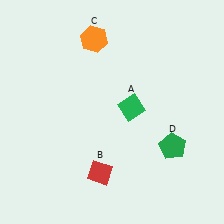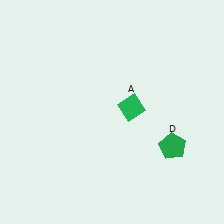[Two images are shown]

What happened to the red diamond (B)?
The red diamond (B) was removed in Image 2. It was in the bottom-left area of Image 1.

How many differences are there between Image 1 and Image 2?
There are 2 differences between the two images.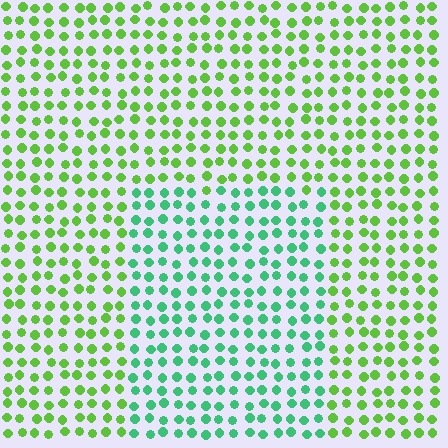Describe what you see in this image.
The image is filled with small lime elements in a uniform arrangement. A rectangle-shaped region is visible where the elements are tinted to a slightly different hue, forming a subtle color boundary.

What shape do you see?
I see a rectangle.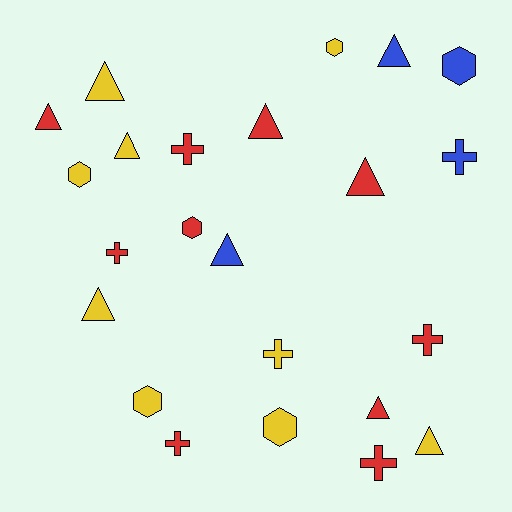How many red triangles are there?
There are 4 red triangles.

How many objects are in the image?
There are 23 objects.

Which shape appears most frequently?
Triangle, with 10 objects.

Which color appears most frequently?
Red, with 10 objects.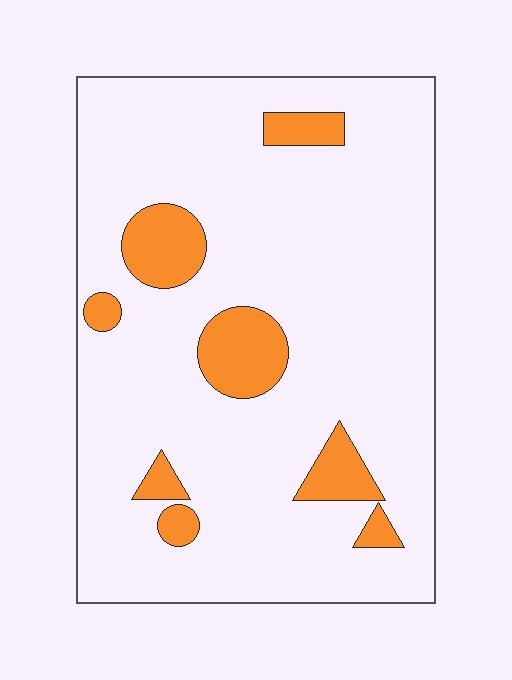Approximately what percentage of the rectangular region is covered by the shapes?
Approximately 15%.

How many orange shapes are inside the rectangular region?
8.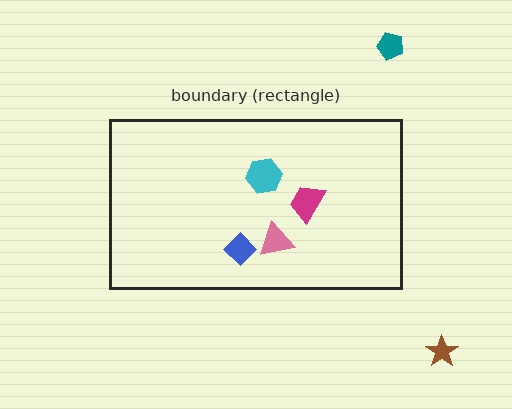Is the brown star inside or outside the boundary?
Outside.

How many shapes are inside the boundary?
4 inside, 2 outside.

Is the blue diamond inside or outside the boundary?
Inside.